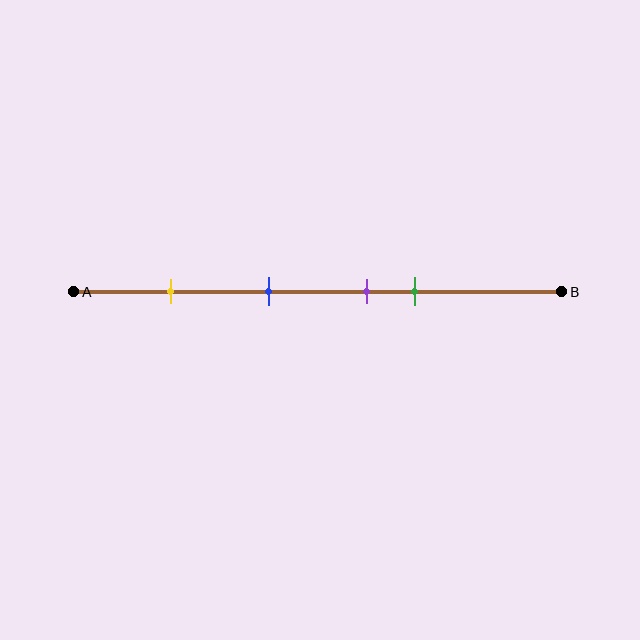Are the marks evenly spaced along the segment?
No, the marks are not evenly spaced.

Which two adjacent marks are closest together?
The purple and green marks are the closest adjacent pair.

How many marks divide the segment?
There are 4 marks dividing the segment.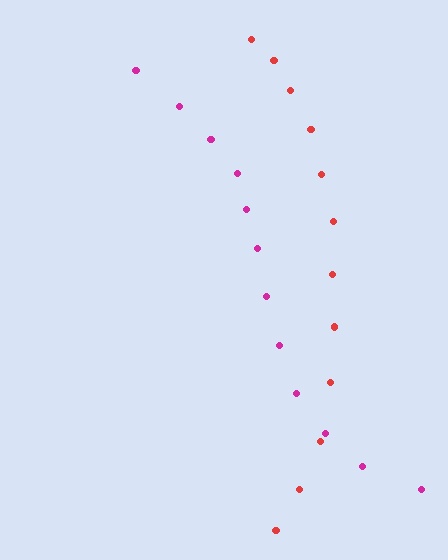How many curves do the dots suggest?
There are 2 distinct paths.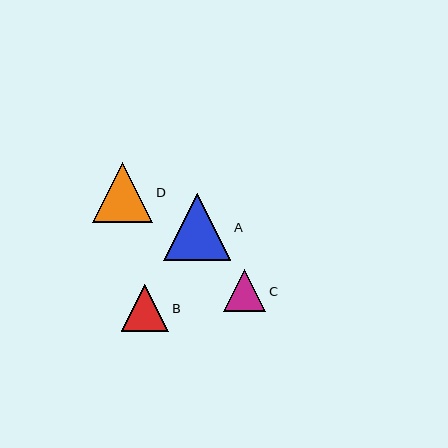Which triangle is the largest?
Triangle A is the largest with a size of approximately 67 pixels.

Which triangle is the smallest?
Triangle C is the smallest with a size of approximately 42 pixels.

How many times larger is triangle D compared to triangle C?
Triangle D is approximately 1.4 times the size of triangle C.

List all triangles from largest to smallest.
From largest to smallest: A, D, B, C.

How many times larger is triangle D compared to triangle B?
Triangle D is approximately 1.3 times the size of triangle B.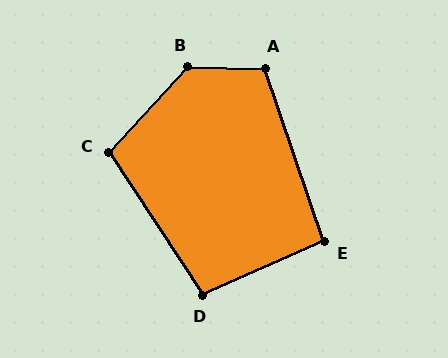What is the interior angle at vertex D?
Approximately 99 degrees (obtuse).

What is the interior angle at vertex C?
Approximately 104 degrees (obtuse).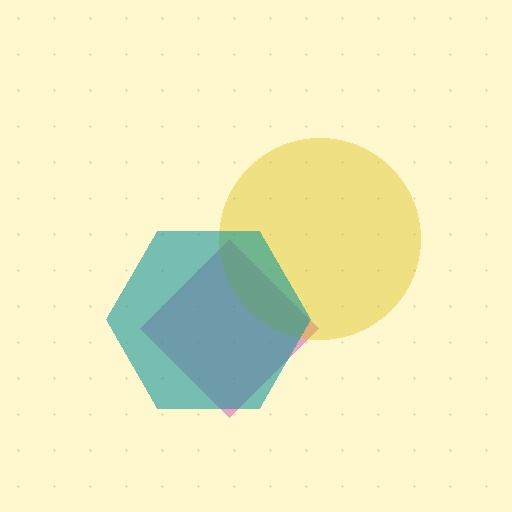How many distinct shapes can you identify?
There are 3 distinct shapes: a pink diamond, a yellow circle, a teal hexagon.